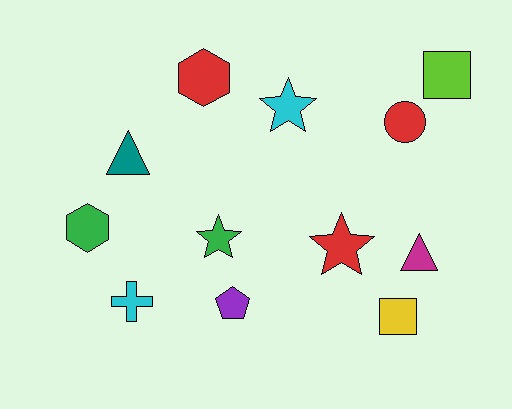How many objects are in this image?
There are 12 objects.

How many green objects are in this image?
There are 2 green objects.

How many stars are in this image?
There are 3 stars.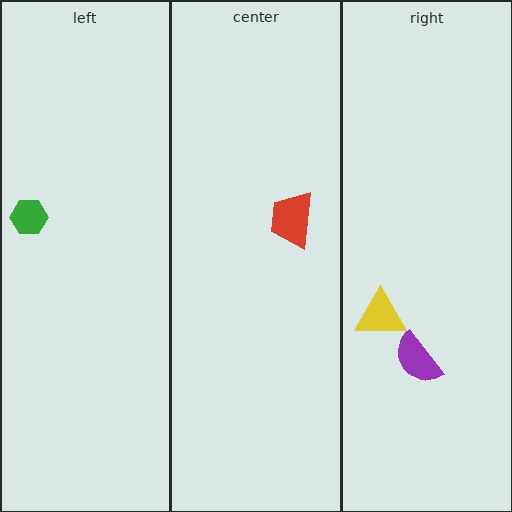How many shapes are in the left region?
1.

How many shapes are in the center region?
1.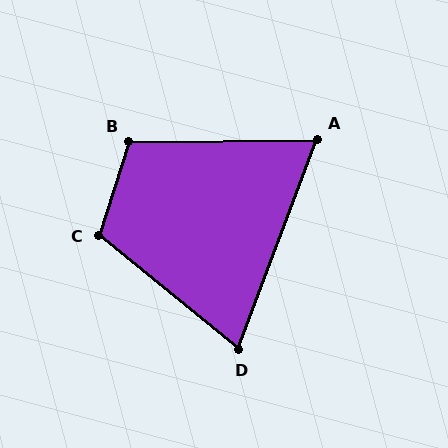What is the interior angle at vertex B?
Approximately 109 degrees (obtuse).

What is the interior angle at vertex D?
Approximately 71 degrees (acute).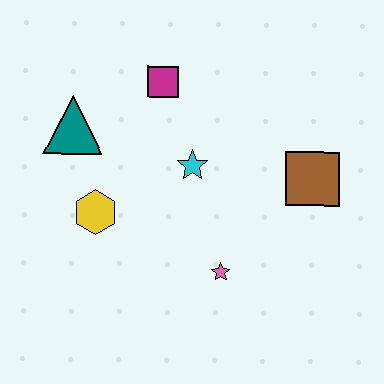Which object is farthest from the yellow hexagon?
The brown square is farthest from the yellow hexagon.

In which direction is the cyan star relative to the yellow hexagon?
The cyan star is to the right of the yellow hexagon.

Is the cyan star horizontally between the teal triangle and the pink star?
Yes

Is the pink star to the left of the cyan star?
No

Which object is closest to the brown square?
The cyan star is closest to the brown square.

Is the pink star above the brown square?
No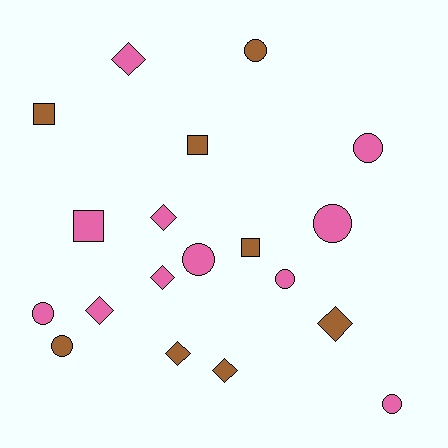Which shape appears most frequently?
Circle, with 8 objects.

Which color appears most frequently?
Pink, with 11 objects.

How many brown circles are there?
There are 2 brown circles.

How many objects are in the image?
There are 19 objects.